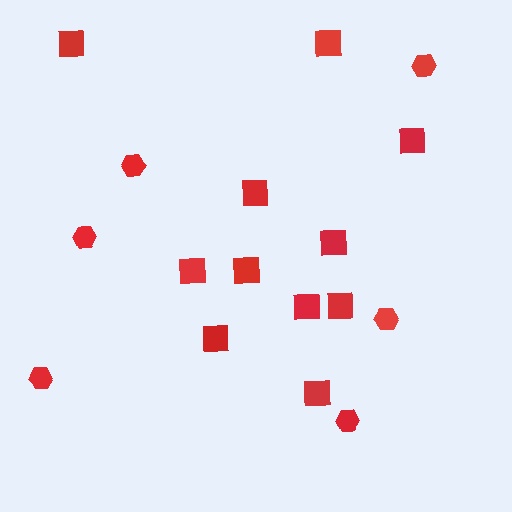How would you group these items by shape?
There are 2 groups: one group of squares (11) and one group of hexagons (6).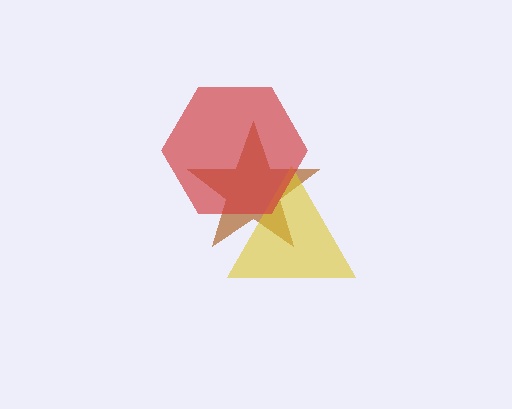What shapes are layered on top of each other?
The layered shapes are: a brown star, a yellow triangle, a red hexagon.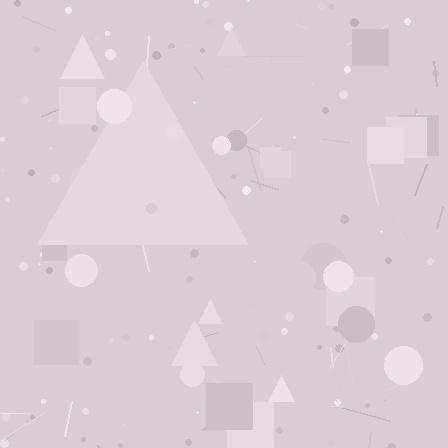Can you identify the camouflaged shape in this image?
The camouflaged shape is a triangle.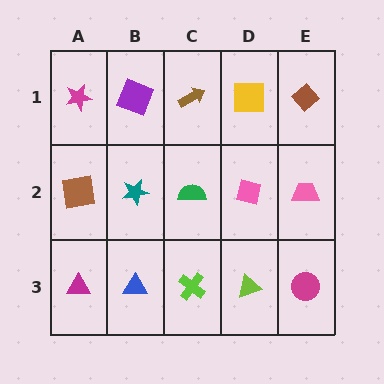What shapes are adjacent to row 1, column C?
A green semicircle (row 2, column C), a purple square (row 1, column B), a yellow square (row 1, column D).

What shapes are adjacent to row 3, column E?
A pink trapezoid (row 2, column E), a lime triangle (row 3, column D).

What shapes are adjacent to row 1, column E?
A pink trapezoid (row 2, column E), a yellow square (row 1, column D).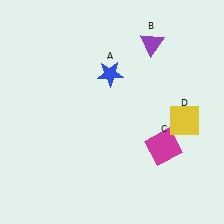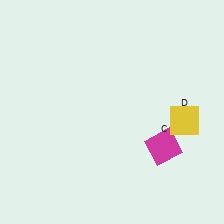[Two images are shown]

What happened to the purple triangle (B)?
The purple triangle (B) was removed in Image 2. It was in the top-right area of Image 1.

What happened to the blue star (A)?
The blue star (A) was removed in Image 2. It was in the top-left area of Image 1.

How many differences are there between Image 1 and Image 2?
There are 2 differences between the two images.